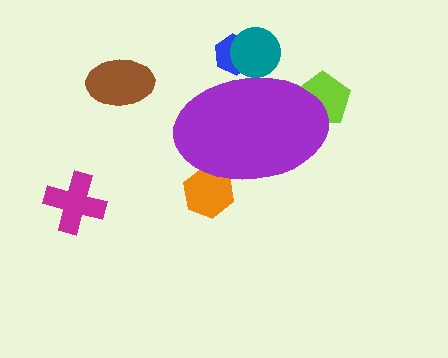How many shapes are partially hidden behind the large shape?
4 shapes are partially hidden.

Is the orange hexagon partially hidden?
Yes, the orange hexagon is partially hidden behind the purple ellipse.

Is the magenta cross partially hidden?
No, the magenta cross is fully visible.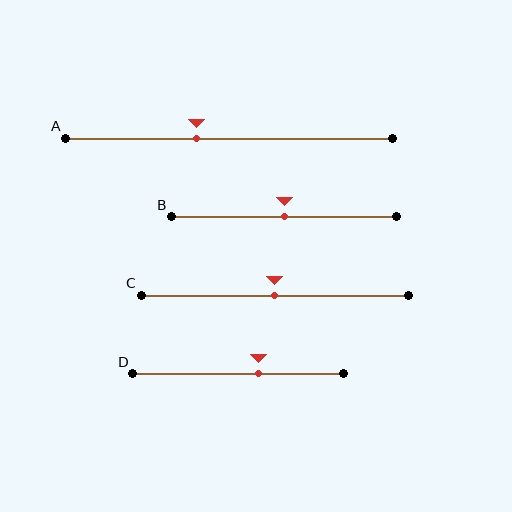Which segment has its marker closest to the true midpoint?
Segment B has its marker closest to the true midpoint.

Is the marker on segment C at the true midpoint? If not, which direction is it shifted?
Yes, the marker on segment C is at the true midpoint.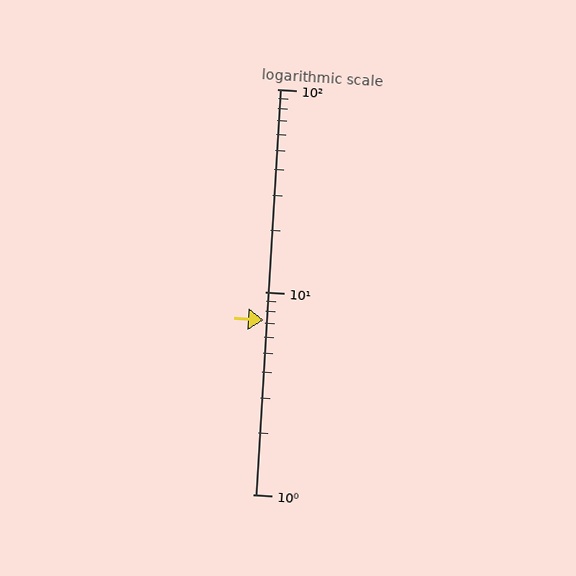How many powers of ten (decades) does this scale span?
The scale spans 2 decades, from 1 to 100.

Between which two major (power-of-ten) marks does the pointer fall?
The pointer is between 1 and 10.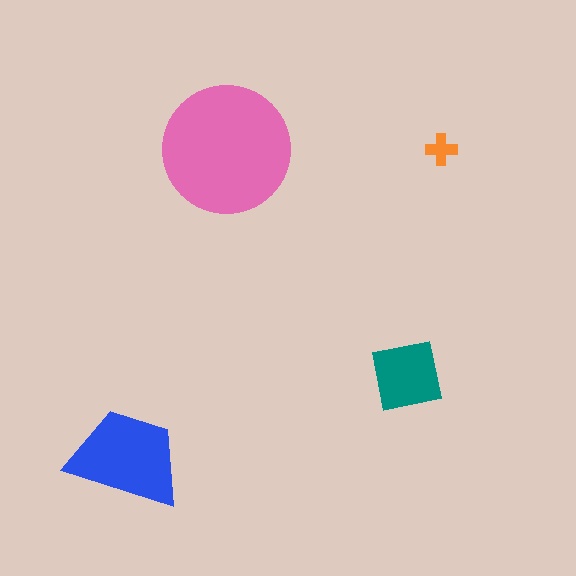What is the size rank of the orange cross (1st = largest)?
4th.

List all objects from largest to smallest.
The pink circle, the blue trapezoid, the teal square, the orange cross.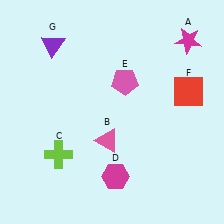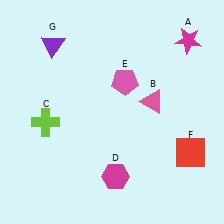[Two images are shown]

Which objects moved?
The objects that moved are: the pink triangle (B), the lime cross (C), the red square (F).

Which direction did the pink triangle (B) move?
The pink triangle (B) moved right.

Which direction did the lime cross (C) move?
The lime cross (C) moved up.